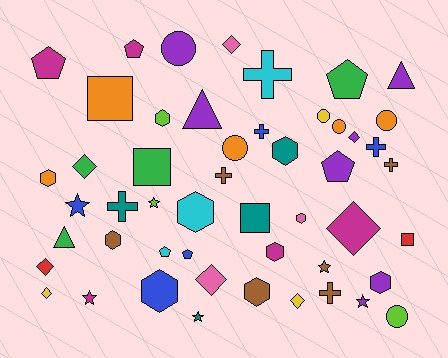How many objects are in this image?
There are 50 objects.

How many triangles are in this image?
There are 3 triangles.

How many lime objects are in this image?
There are 3 lime objects.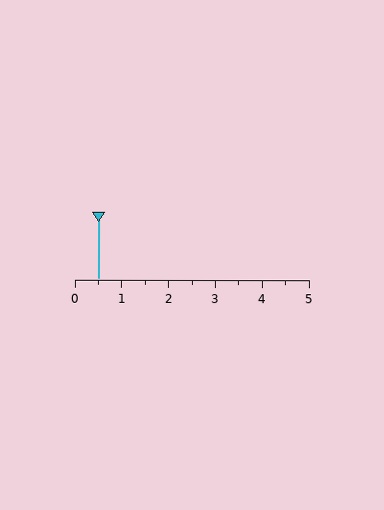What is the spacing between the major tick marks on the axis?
The major ticks are spaced 1 apart.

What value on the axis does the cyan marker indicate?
The marker indicates approximately 0.5.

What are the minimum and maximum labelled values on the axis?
The axis runs from 0 to 5.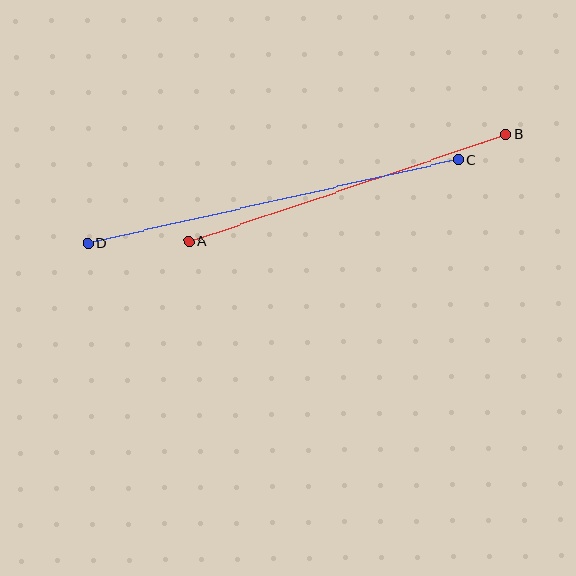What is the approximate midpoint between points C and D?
The midpoint is at approximately (273, 202) pixels.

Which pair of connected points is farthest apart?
Points C and D are farthest apart.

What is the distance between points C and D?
The distance is approximately 379 pixels.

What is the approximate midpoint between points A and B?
The midpoint is at approximately (348, 188) pixels.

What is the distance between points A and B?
The distance is approximately 335 pixels.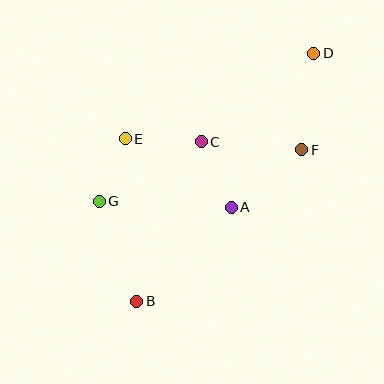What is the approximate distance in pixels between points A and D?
The distance between A and D is approximately 175 pixels.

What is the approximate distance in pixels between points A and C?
The distance between A and C is approximately 72 pixels.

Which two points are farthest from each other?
Points B and D are farthest from each other.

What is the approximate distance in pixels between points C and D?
The distance between C and D is approximately 143 pixels.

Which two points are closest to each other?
Points E and G are closest to each other.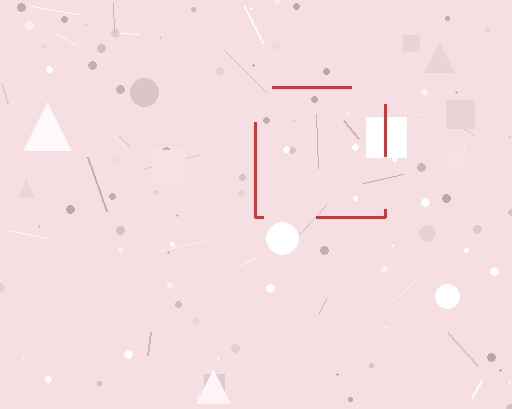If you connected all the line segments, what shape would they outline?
They would outline a square.